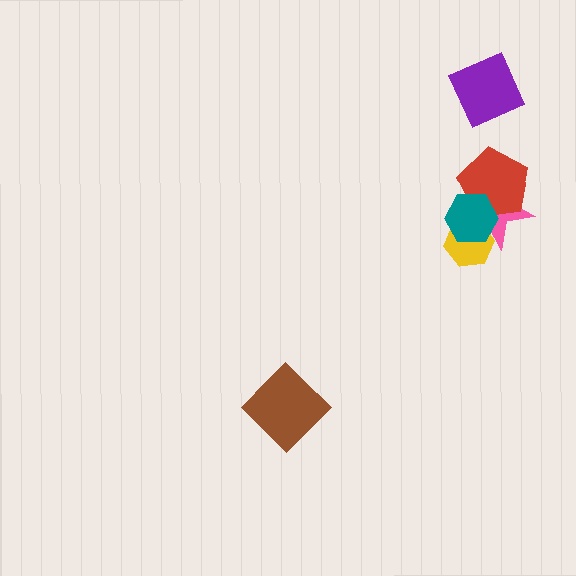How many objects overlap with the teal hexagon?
3 objects overlap with the teal hexagon.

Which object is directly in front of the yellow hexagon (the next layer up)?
The pink star is directly in front of the yellow hexagon.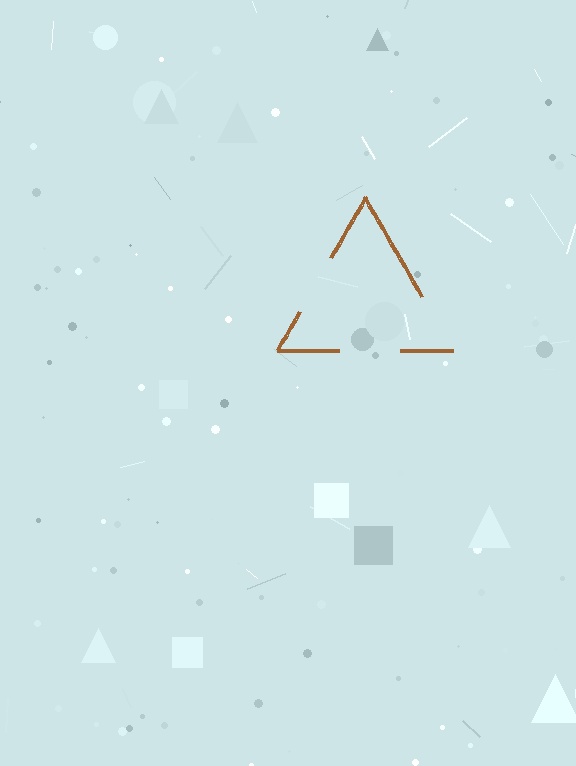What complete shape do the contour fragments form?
The contour fragments form a triangle.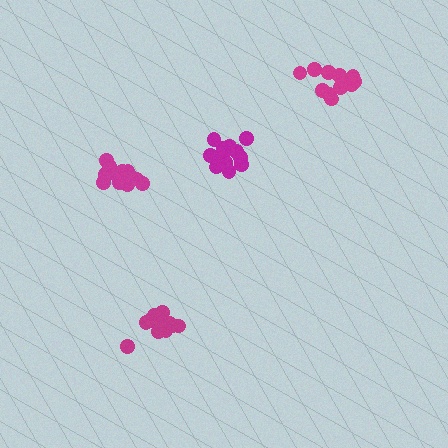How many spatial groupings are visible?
There are 4 spatial groupings.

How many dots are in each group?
Group 1: 12 dots, Group 2: 14 dots, Group 3: 13 dots, Group 4: 13 dots (52 total).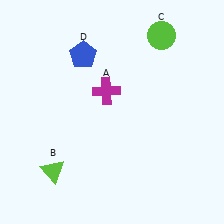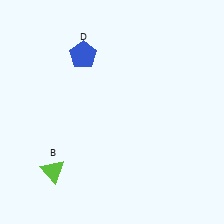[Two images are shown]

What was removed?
The lime circle (C), the magenta cross (A) were removed in Image 2.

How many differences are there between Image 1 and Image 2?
There are 2 differences between the two images.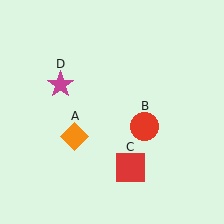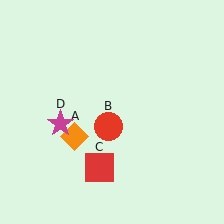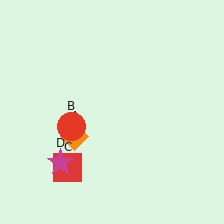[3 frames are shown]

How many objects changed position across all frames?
3 objects changed position: red circle (object B), red square (object C), magenta star (object D).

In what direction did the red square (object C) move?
The red square (object C) moved left.